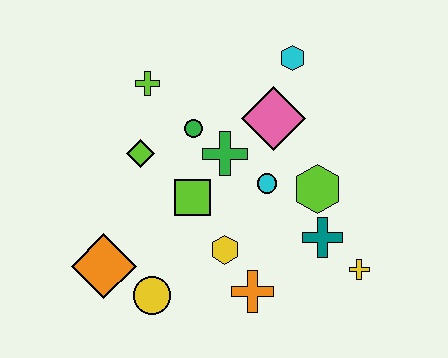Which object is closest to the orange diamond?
The yellow circle is closest to the orange diamond.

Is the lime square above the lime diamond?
No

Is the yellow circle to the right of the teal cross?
No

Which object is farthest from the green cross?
The yellow cross is farthest from the green cross.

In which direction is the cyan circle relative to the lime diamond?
The cyan circle is to the right of the lime diamond.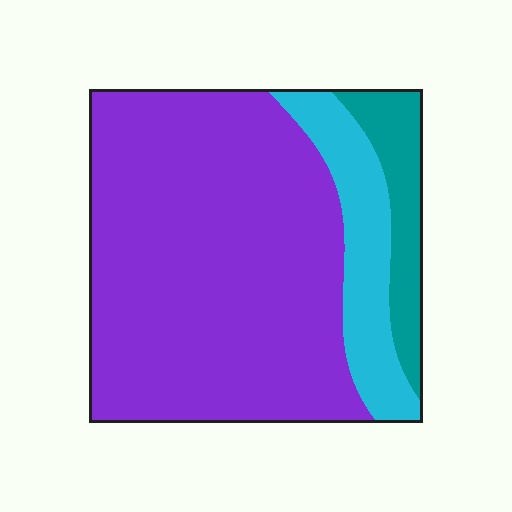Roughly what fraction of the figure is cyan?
Cyan takes up about one sixth (1/6) of the figure.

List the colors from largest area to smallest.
From largest to smallest: purple, cyan, teal.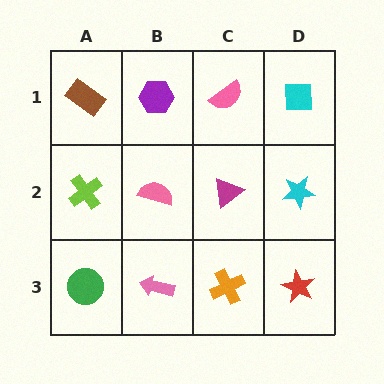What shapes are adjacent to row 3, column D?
A cyan star (row 2, column D), an orange cross (row 3, column C).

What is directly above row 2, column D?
A cyan square.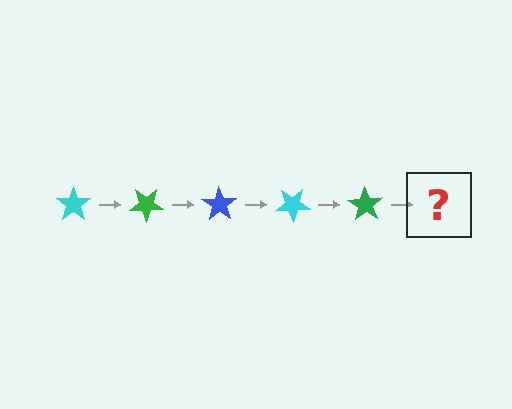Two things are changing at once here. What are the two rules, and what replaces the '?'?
The two rules are that it rotates 35 degrees each step and the color cycles through cyan, green, and blue. The '?' should be a blue star, rotated 175 degrees from the start.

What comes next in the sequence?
The next element should be a blue star, rotated 175 degrees from the start.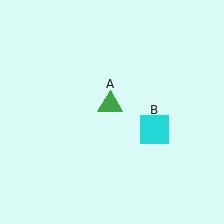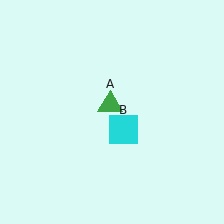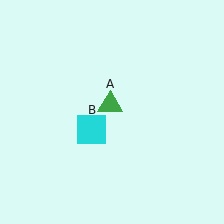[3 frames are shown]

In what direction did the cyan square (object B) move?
The cyan square (object B) moved left.